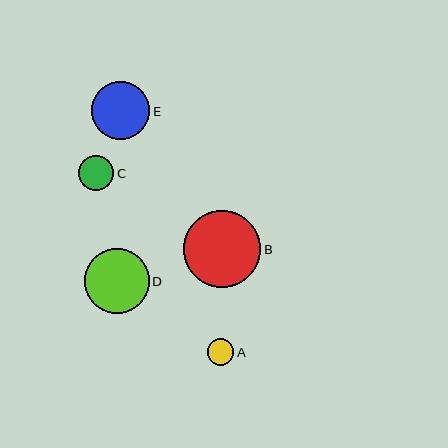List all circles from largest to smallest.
From largest to smallest: B, D, E, C, A.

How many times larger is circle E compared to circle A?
Circle E is approximately 2.2 times the size of circle A.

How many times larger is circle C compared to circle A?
Circle C is approximately 1.3 times the size of circle A.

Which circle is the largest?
Circle B is the largest with a size of approximately 77 pixels.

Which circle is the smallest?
Circle A is the smallest with a size of approximately 26 pixels.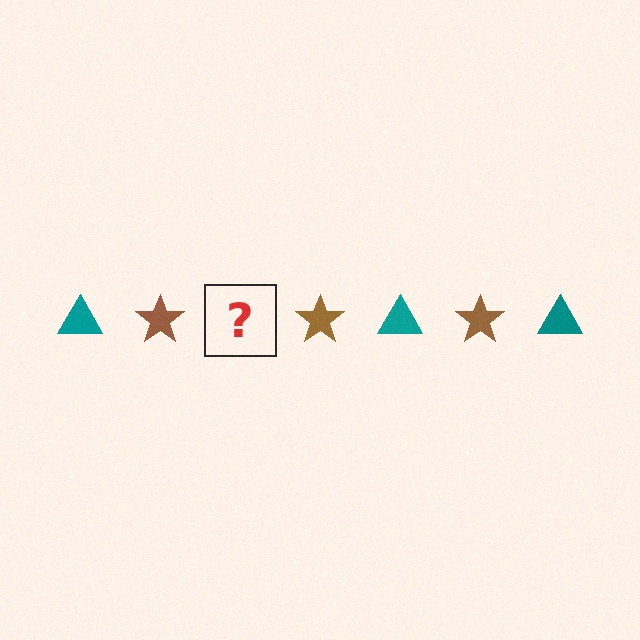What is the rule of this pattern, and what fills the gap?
The rule is that the pattern alternates between teal triangle and brown star. The gap should be filled with a teal triangle.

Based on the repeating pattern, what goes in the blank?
The blank should be a teal triangle.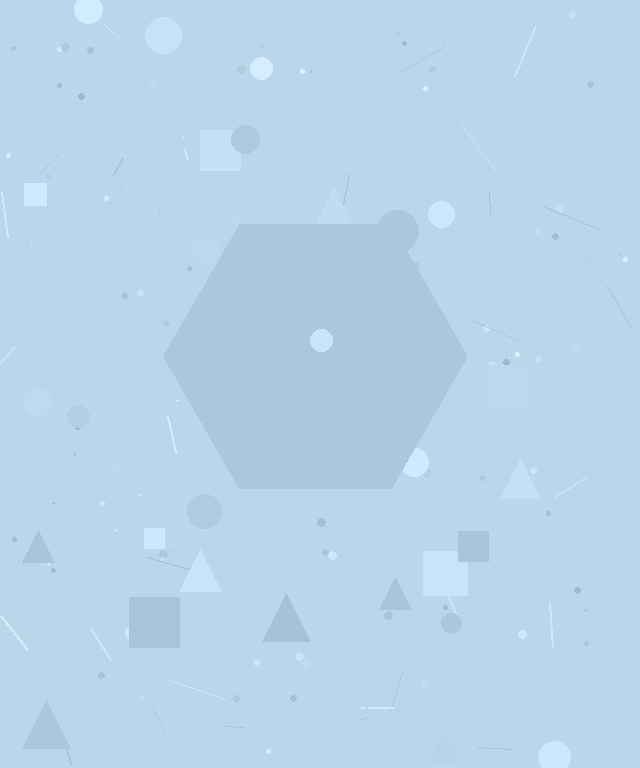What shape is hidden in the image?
A hexagon is hidden in the image.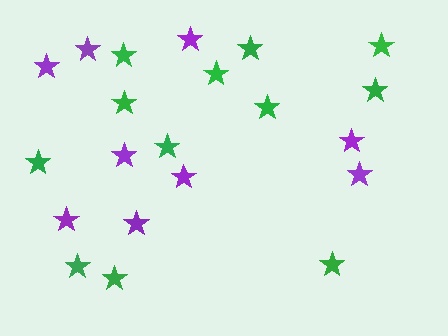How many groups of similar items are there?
There are 2 groups: one group of purple stars (9) and one group of green stars (12).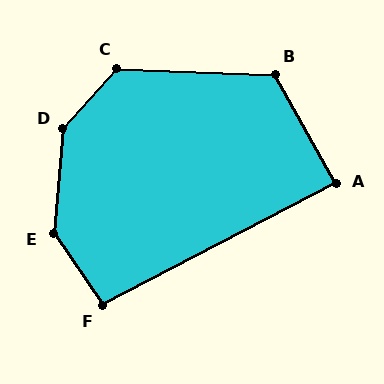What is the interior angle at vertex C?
Approximately 130 degrees (obtuse).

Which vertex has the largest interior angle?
D, at approximately 142 degrees.